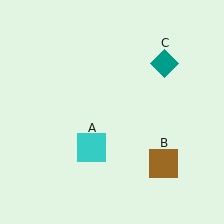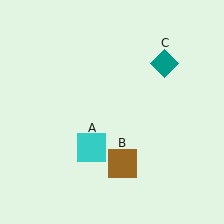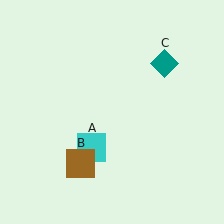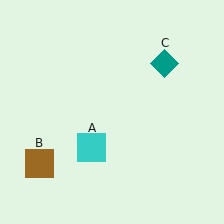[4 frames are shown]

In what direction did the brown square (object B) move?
The brown square (object B) moved left.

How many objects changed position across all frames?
1 object changed position: brown square (object B).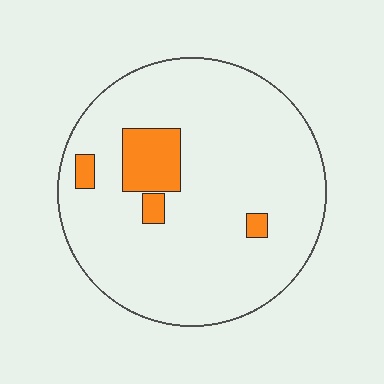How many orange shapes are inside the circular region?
4.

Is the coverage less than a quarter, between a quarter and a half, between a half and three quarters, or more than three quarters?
Less than a quarter.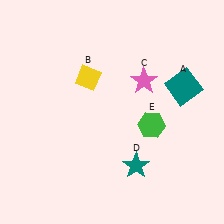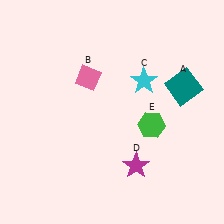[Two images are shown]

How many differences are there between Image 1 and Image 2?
There are 3 differences between the two images.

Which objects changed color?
B changed from yellow to pink. C changed from pink to cyan. D changed from teal to magenta.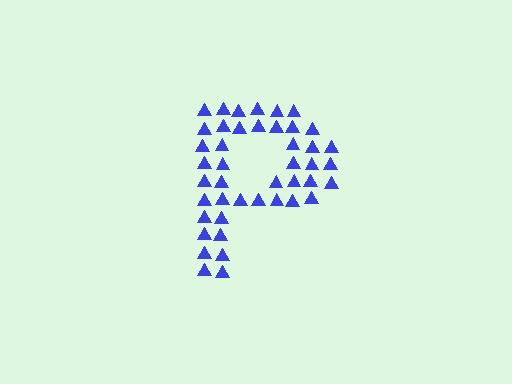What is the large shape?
The large shape is the letter P.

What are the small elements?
The small elements are triangles.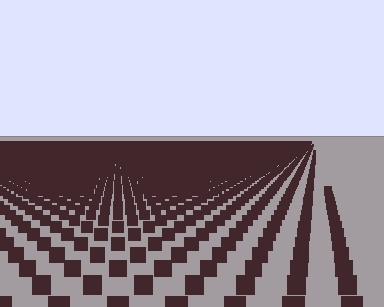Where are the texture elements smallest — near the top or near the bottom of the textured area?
Near the top.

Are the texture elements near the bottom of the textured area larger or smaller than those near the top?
Larger. Near the bottom, elements are closer to the viewer and appear at a bigger on-screen size.